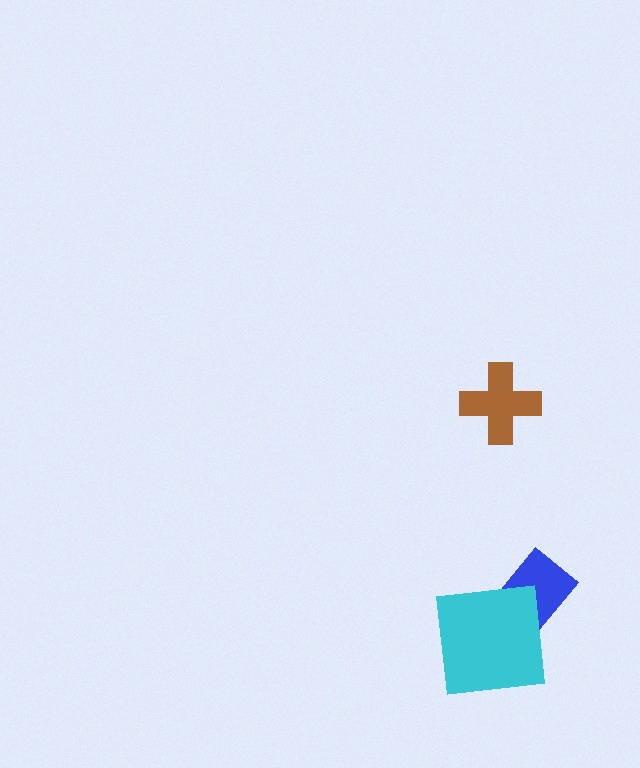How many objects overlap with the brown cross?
0 objects overlap with the brown cross.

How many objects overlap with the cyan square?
1 object overlaps with the cyan square.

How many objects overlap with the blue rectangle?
1 object overlaps with the blue rectangle.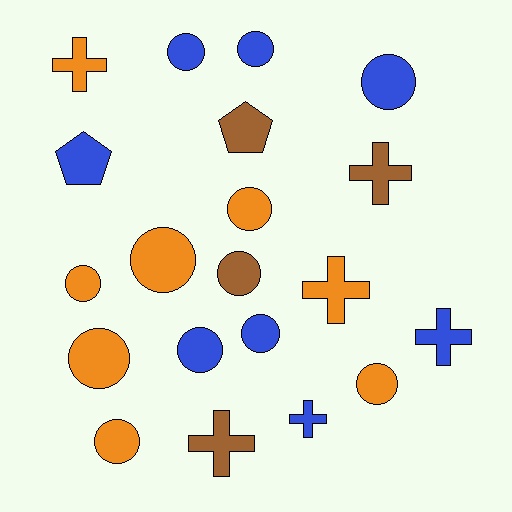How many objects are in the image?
There are 20 objects.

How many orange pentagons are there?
There are no orange pentagons.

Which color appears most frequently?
Blue, with 8 objects.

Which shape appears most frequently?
Circle, with 12 objects.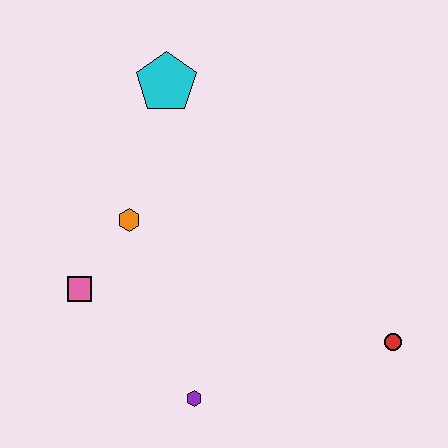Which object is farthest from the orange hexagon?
The red circle is farthest from the orange hexagon.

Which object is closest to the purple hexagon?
The pink square is closest to the purple hexagon.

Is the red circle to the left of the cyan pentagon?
No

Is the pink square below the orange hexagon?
Yes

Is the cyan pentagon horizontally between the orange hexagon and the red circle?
Yes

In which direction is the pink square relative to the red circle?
The pink square is to the left of the red circle.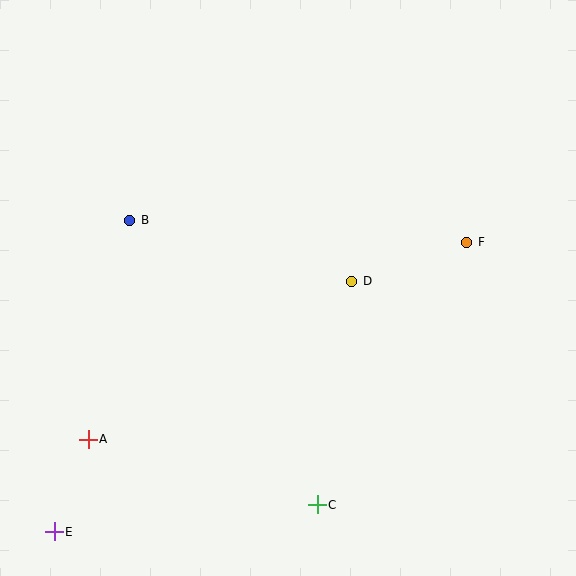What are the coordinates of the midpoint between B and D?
The midpoint between B and D is at (241, 251).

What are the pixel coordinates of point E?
Point E is at (54, 532).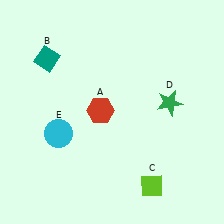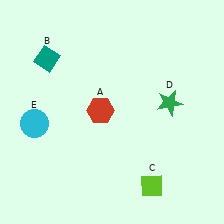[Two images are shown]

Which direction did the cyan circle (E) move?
The cyan circle (E) moved left.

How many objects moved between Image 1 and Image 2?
1 object moved between the two images.